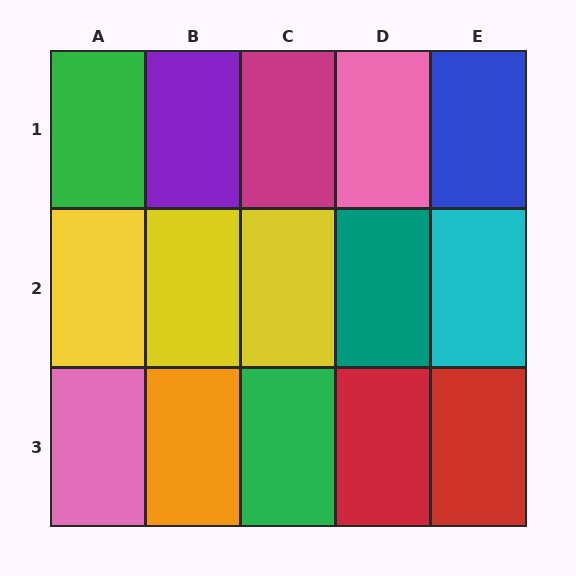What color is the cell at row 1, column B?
Purple.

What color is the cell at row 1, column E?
Blue.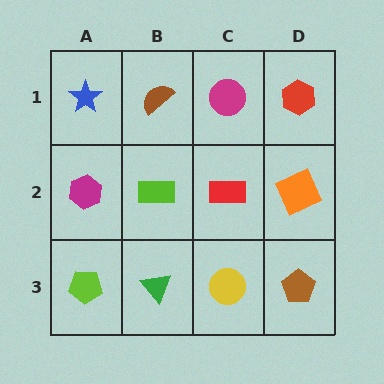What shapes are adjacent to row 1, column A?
A magenta hexagon (row 2, column A), a brown semicircle (row 1, column B).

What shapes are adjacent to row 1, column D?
An orange square (row 2, column D), a magenta circle (row 1, column C).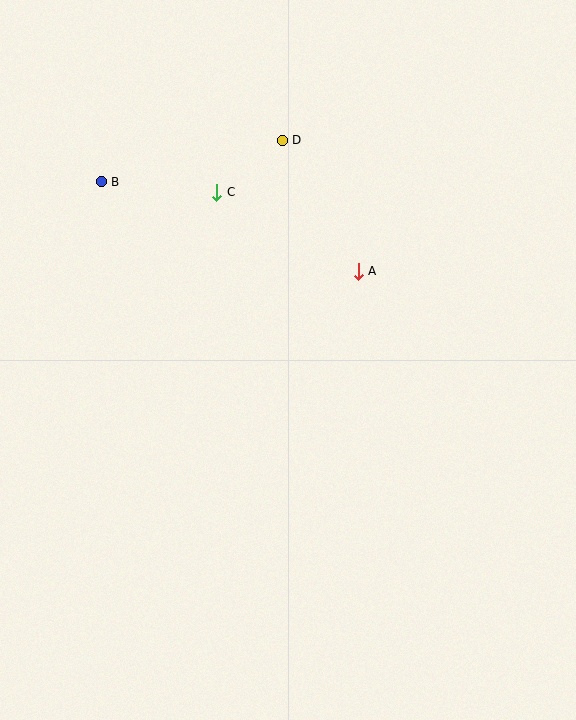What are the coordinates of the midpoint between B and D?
The midpoint between B and D is at (192, 161).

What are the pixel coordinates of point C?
Point C is at (217, 192).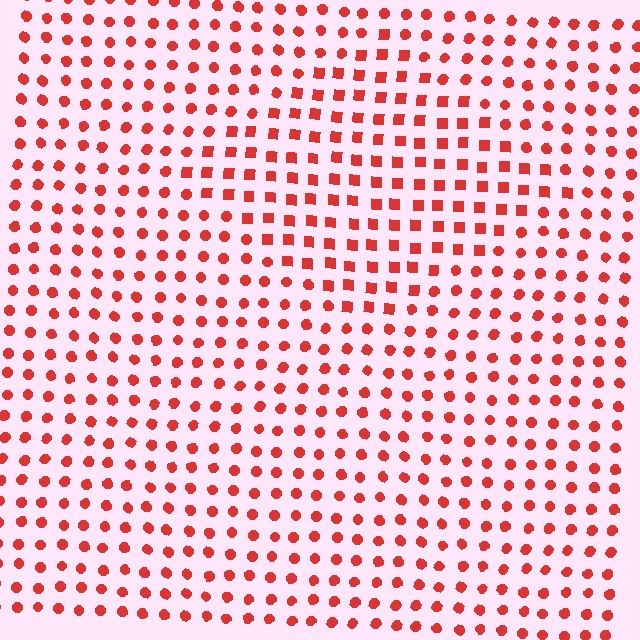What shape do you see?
I see a diamond.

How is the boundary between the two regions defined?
The boundary is defined by a change in element shape: squares inside vs. circles outside. All elements share the same color and spacing.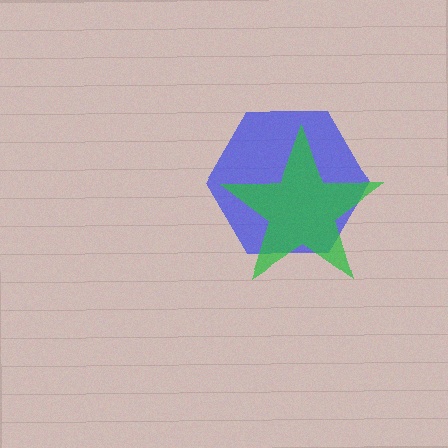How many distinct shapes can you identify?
There are 2 distinct shapes: a blue hexagon, a green star.